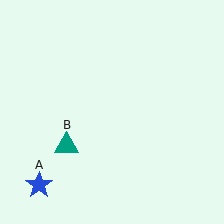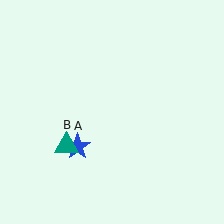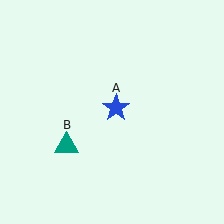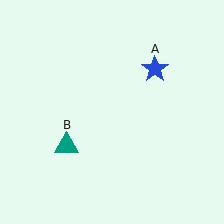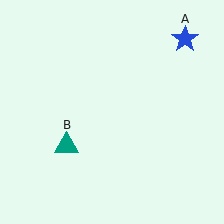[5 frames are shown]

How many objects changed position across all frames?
1 object changed position: blue star (object A).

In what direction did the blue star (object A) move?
The blue star (object A) moved up and to the right.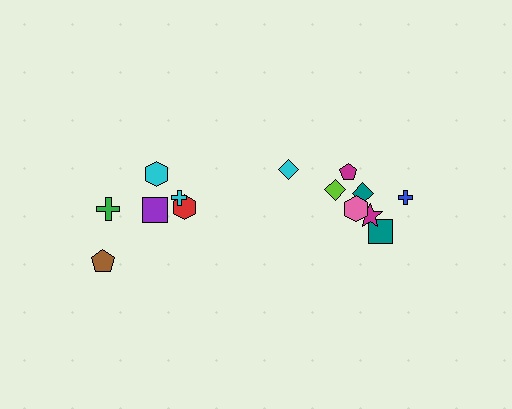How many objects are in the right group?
There are 8 objects.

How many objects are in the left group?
There are 6 objects.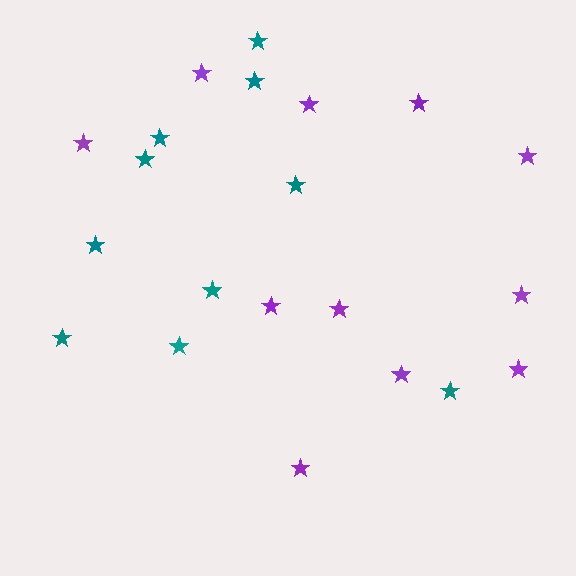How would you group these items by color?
There are 2 groups: one group of purple stars (11) and one group of teal stars (10).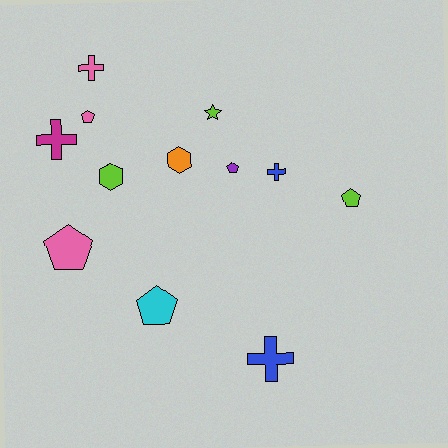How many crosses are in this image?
There are 4 crosses.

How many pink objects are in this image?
There are 3 pink objects.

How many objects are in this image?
There are 12 objects.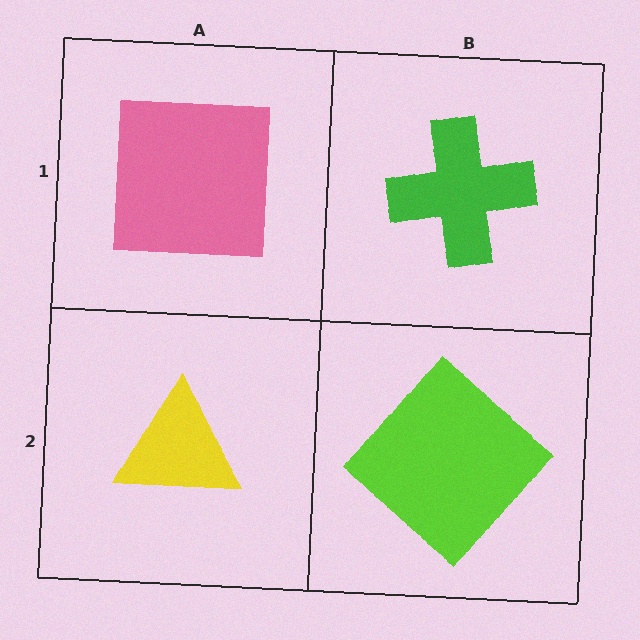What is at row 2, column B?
A lime diamond.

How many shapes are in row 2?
2 shapes.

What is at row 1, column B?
A green cross.